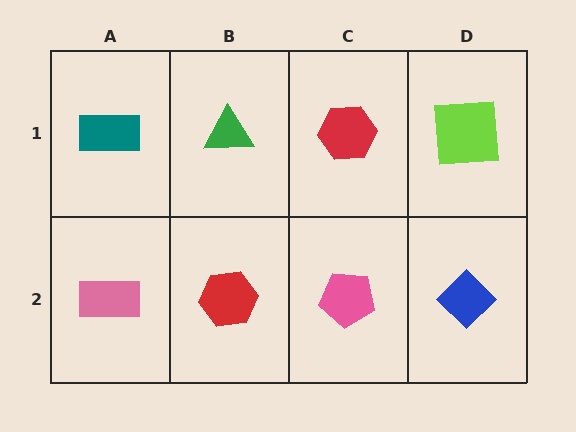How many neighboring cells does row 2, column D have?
2.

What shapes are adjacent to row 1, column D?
A blue diamond (row 2, column D), a red hexagon (row 1, column C).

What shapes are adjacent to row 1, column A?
A pink rectangle (row 2, column A), a green triangle (row 1, column B).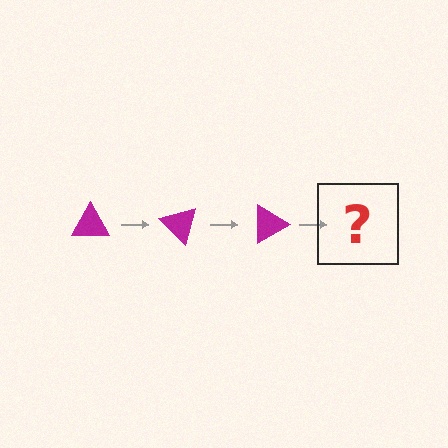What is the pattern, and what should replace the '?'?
The pattern is that the triangle rotates 45 degrees each step. The '?' should be a magenta triangle rotated 135 degrees.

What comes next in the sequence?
The next element should be a magenta triangle rotated 135 degrees.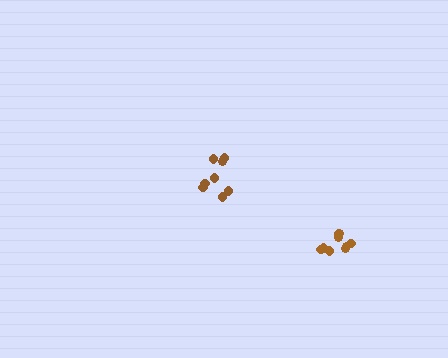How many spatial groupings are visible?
There are 2 spatial groupings.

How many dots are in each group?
Group 1: 9 dots, Group 2: 8 dots (17 total).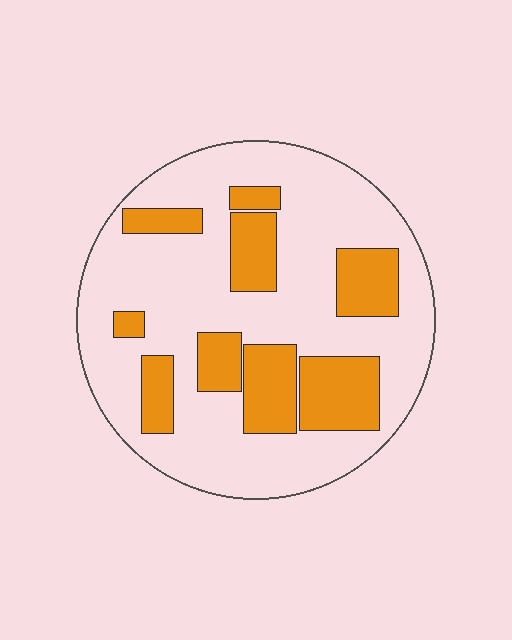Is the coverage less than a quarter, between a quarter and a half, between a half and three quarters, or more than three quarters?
Between a quarter and a half.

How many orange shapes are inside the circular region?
9.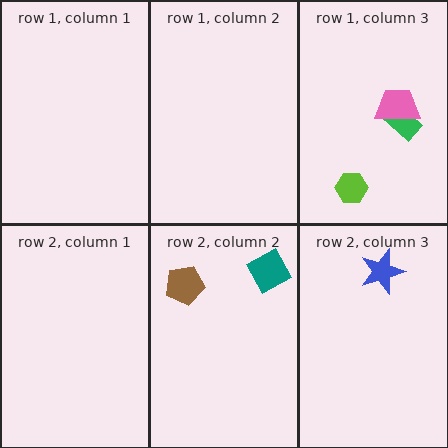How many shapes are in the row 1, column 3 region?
3.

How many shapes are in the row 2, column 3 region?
1.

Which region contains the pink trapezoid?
The row 1, column 3 region.